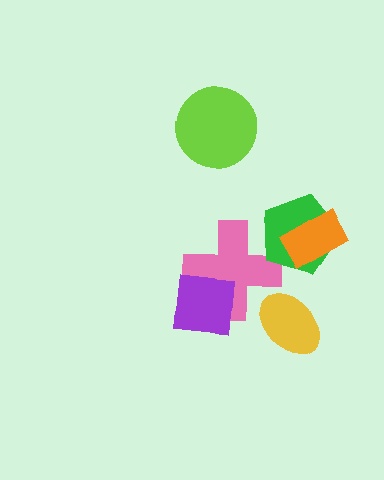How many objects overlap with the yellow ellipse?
0 objects overlap with the yellow ellipse.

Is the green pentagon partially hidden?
Yes, it is partially covered by another shape.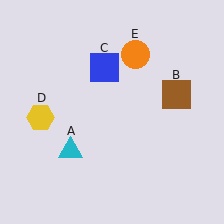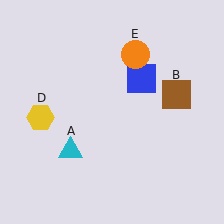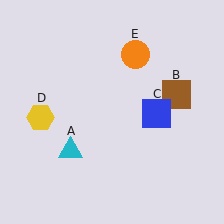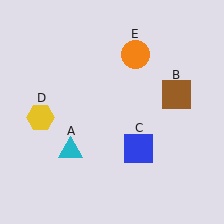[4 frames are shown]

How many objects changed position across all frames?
1 object changed position: blue square (object C).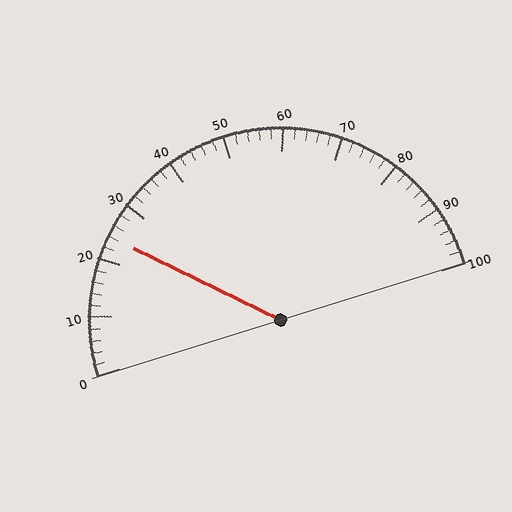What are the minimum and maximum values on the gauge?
The gauge ranges from 0 to 100.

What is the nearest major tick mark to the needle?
The nearest major tick mark is 20.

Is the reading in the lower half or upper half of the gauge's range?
The reading is in the lower half of the range (0 to 100).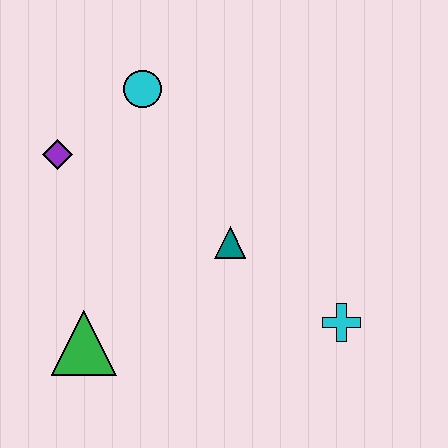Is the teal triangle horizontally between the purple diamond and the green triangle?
No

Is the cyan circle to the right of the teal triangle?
No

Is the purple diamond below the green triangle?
No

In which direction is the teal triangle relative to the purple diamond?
The teal triangle is to the right of the purple diamond.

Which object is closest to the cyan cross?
The teal triangle is closest to the cyan cross.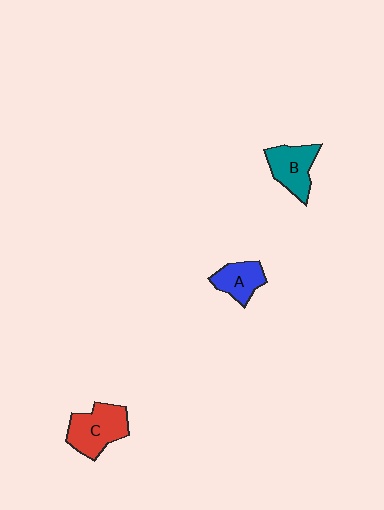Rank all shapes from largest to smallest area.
From largest to smallest: C (red), B (teal), A (blue).